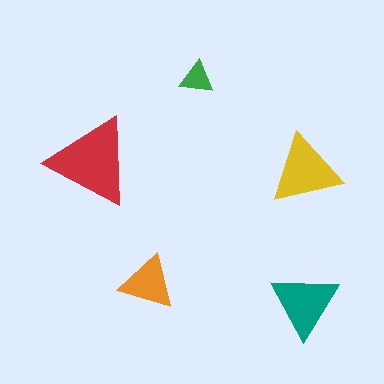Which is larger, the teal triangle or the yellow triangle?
The yellow one.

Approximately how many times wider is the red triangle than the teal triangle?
About 1.5 times wider.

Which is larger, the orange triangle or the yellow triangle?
The yellow one.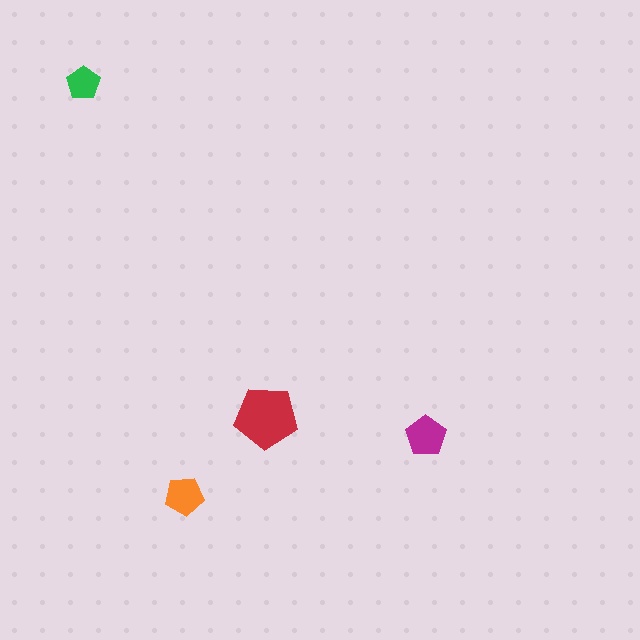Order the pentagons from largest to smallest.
the red one, the magenta one, the orange one, the green one.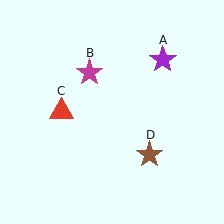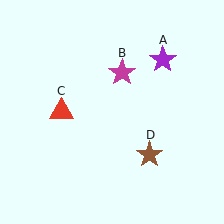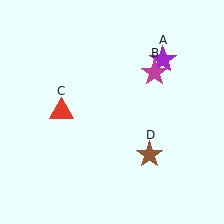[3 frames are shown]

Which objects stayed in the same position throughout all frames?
Purple star (object A) and red triangle (object C) and brown star (object D) remained stationary.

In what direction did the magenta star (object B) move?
The magenta star (object B) moved right.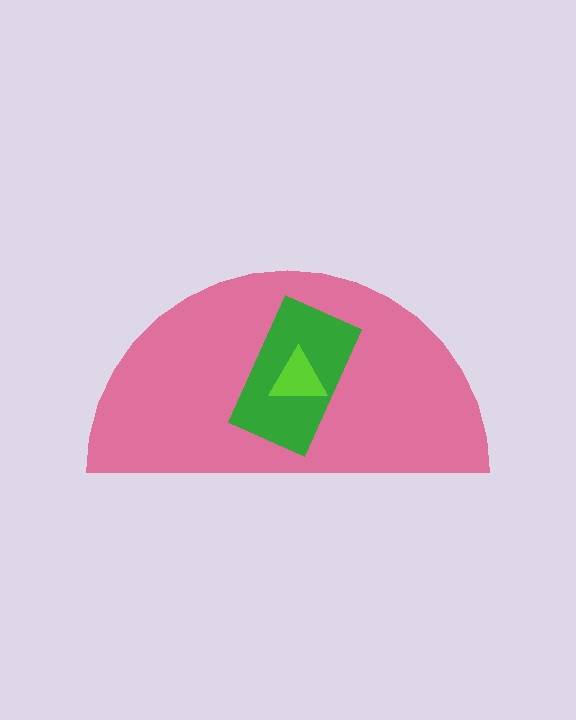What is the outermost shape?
The pink semicircle.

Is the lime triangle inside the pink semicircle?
Yes.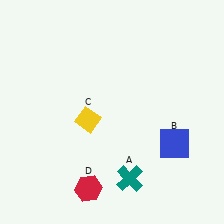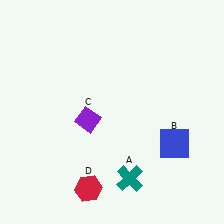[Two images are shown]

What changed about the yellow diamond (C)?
In Image 1, C is yellow. In Image 2, it changed to purple.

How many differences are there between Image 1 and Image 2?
There is 1 difference between the two images.